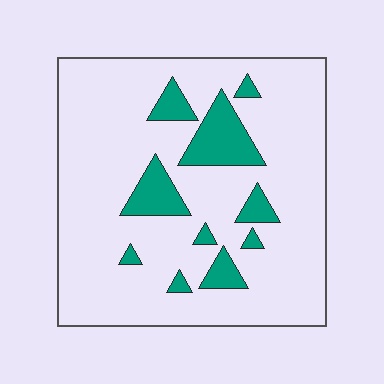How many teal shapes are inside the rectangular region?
10.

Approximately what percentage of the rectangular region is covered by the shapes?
Approximately 15%.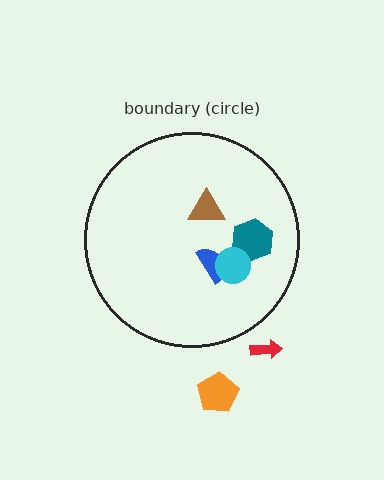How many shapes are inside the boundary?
4 inside, 2 outside.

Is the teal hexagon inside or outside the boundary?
Inside.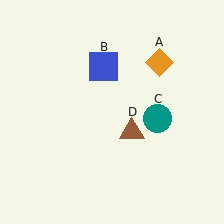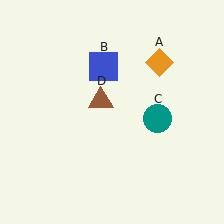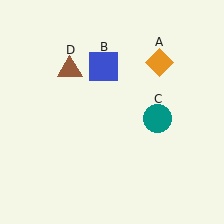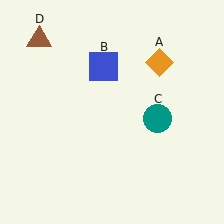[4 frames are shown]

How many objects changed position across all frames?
1 object changed position: brown triangle (object D).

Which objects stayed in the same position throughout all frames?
Orange diamond (object A) and blue square (object B) and teal circle (object C) remained stationary.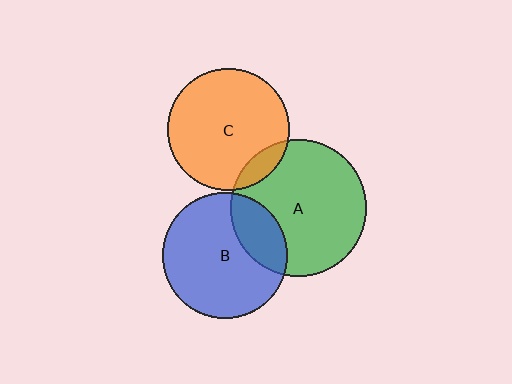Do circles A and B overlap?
Yes.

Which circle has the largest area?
Circle A (green).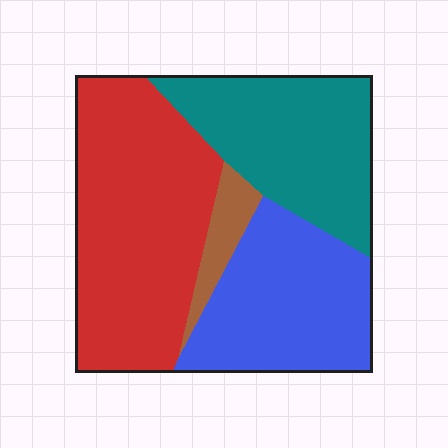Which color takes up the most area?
Red, at roughly 40%.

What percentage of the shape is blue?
Blue takes up about one quarter (1/4) of the shape.